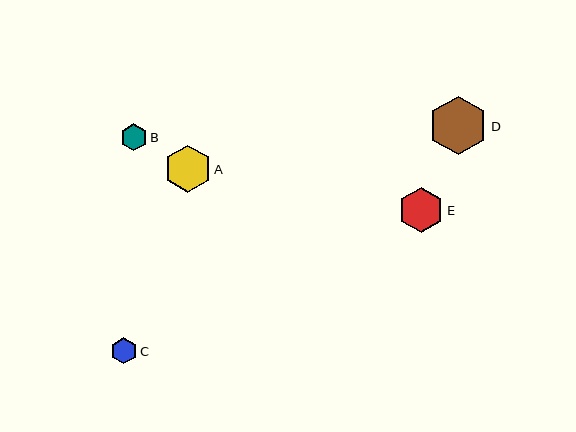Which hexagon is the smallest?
Hexagon C is the smallest with a size of approximately 26 pixels.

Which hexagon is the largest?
Hexagon D is the largest with a size of approximately 59 pixels.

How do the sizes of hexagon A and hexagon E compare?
Hexagon A and hexagon E are approximately the same size.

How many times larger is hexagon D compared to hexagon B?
Hexagon D is approximately 2.2 times the size of hexagon B.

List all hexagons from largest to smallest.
From largest to smallest: D, A, E, B, C.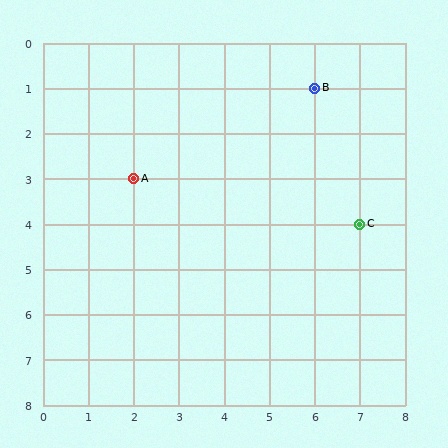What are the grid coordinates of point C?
Point C is at grid coordinates (7, 4).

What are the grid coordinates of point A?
Point A is at grid coordinates (2, 3).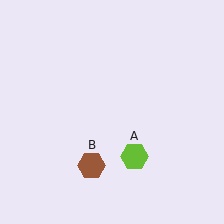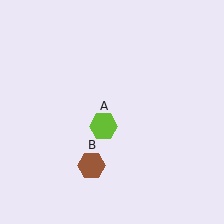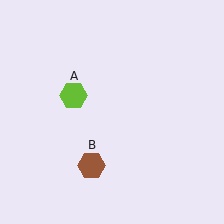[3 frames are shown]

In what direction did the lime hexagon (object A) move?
The lime hexagon (object A) moved up and to the left.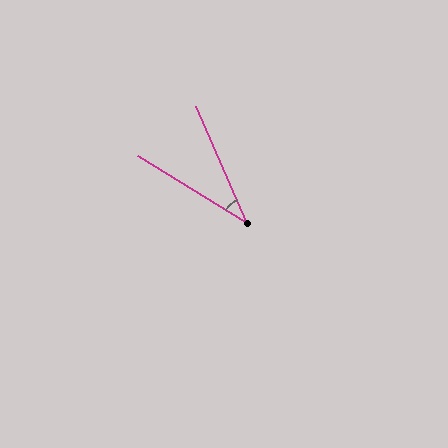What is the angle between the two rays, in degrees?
Approximately 35 degrees.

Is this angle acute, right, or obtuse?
It is acute.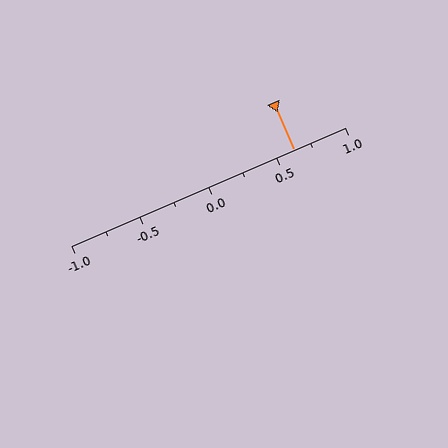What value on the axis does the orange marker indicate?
The marker indicates approximately 0.62.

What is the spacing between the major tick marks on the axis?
The major ticks are spaced 0.5 apart.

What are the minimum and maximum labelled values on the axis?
The axis runs from -1.0 to 1.0.